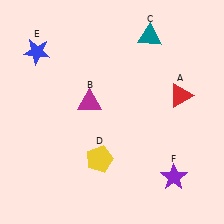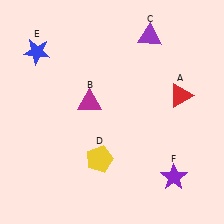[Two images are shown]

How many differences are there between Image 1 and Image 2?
There is 1 difference between the two images.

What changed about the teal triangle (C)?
In Image 1, C is teal. In Image 2, it changed to purple.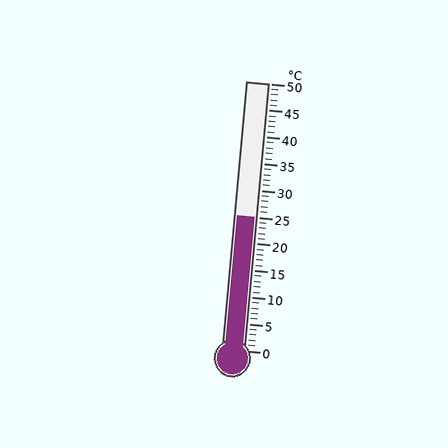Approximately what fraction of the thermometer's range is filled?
The thermometer is filled to approximately 50% of its range.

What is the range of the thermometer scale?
The thermometer scale ranges from 0°C to 50°C.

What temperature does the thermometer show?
The thermometer shows approximately 25°C.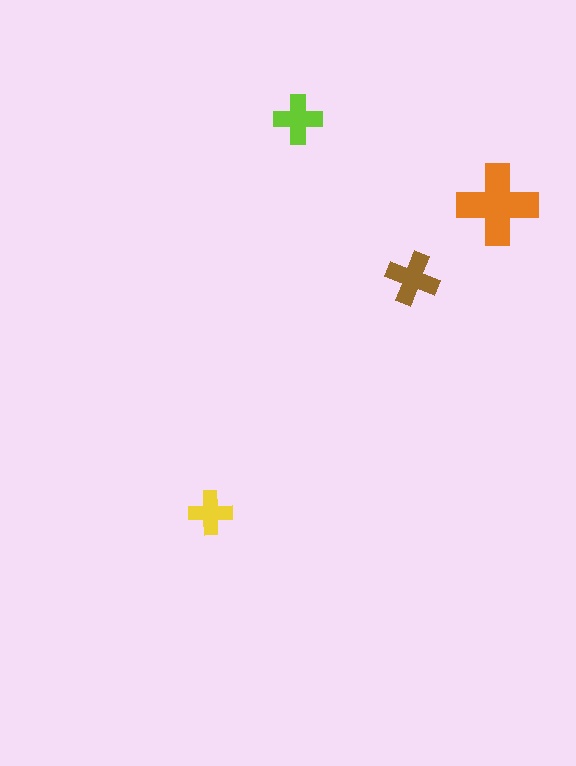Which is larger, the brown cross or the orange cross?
The orange one.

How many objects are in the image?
There are 4 objects in the image.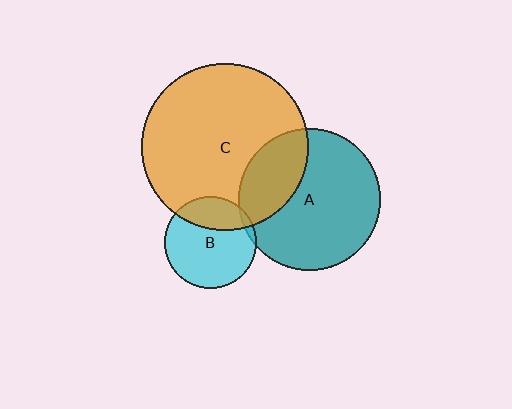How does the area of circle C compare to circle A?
Approximately 1.4 times.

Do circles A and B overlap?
Yes.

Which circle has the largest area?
Circle C (orange).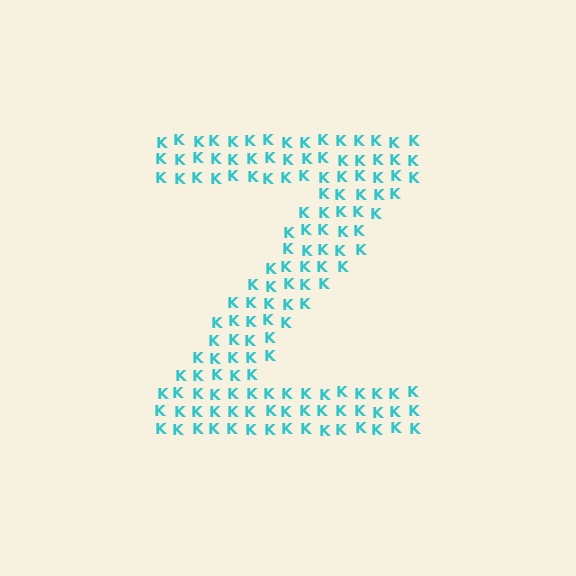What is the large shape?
The large shape is the letter Z.